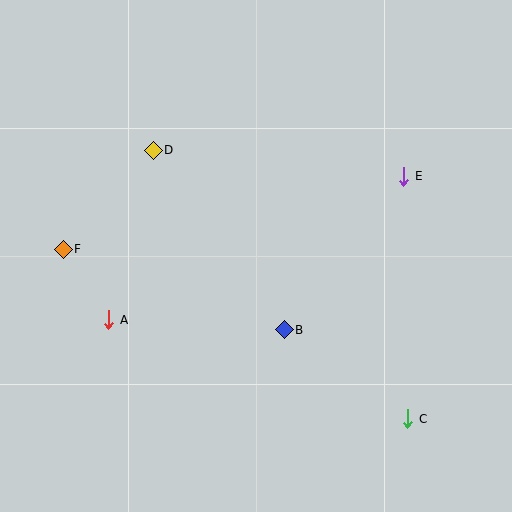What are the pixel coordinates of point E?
Point E is at (404, 176).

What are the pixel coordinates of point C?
Point C is at (408, 419).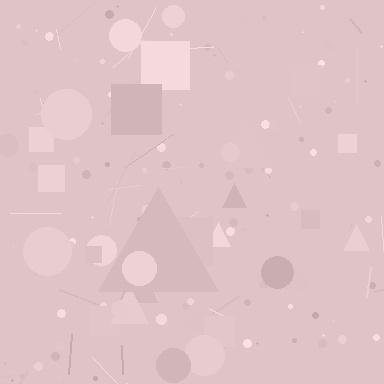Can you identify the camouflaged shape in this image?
The camouflaged shape is a triangle.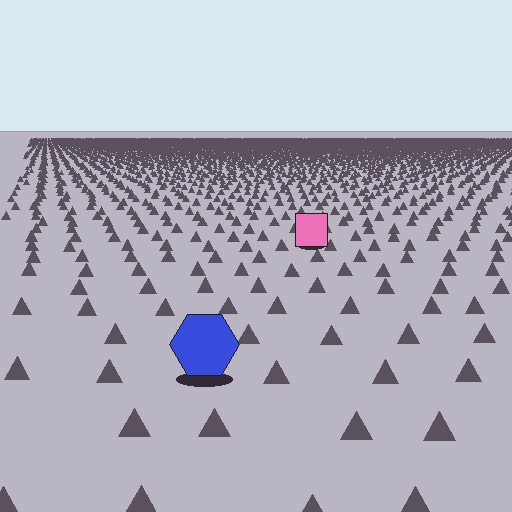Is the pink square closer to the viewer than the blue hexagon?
No. The blue hexagon is closer — you can tell from the texture gradient: the ground texture is coarser near it.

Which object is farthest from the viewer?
The pink square is farthest from the viewer. It appears smaller and the ground texture around it is denser.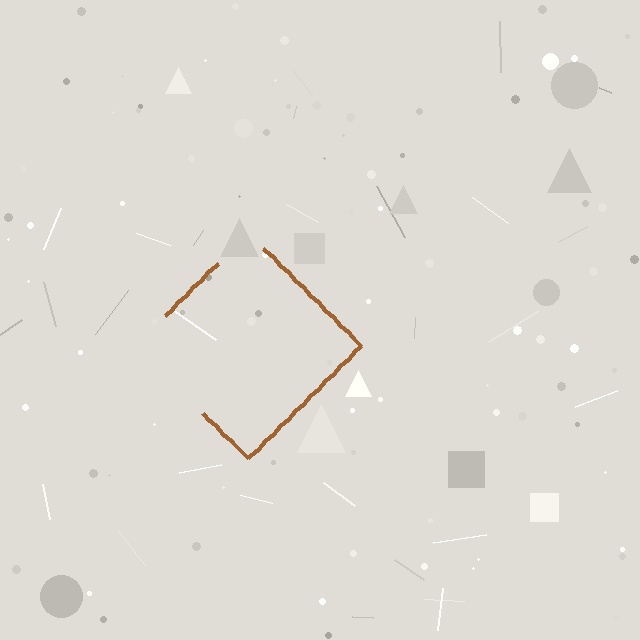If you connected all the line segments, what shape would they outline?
They would outline a diamond.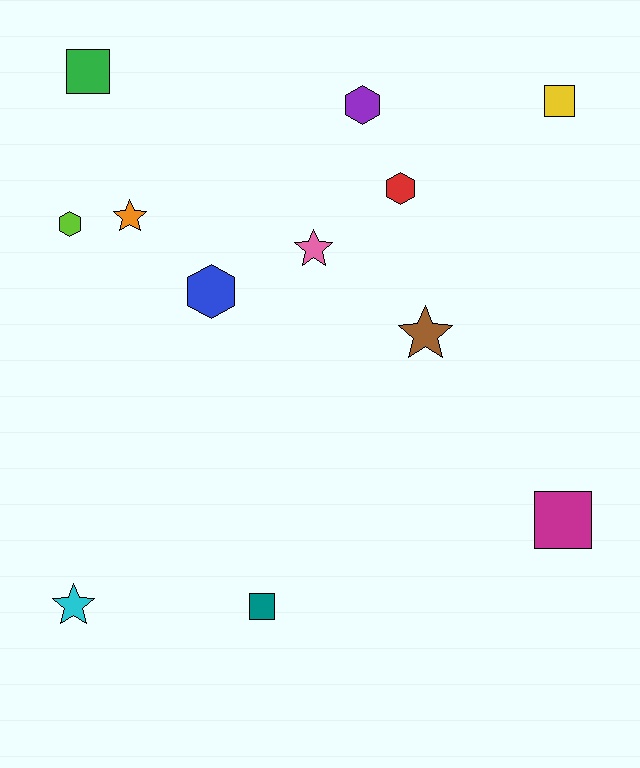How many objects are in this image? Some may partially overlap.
There are 12 objects.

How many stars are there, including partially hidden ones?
There are 4 stars.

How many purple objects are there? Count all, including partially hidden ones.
There is 1 purple object.